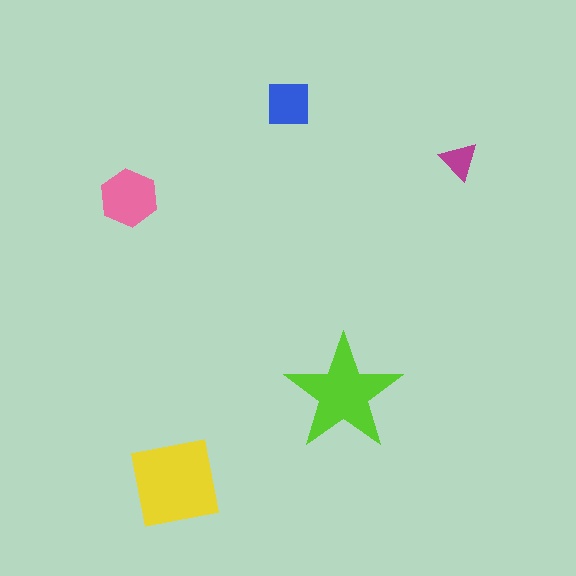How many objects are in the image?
There are 5 objects in the image.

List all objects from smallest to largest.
The magenta triangle, the blue square, the pink hexagon, the lime star, the yellow square.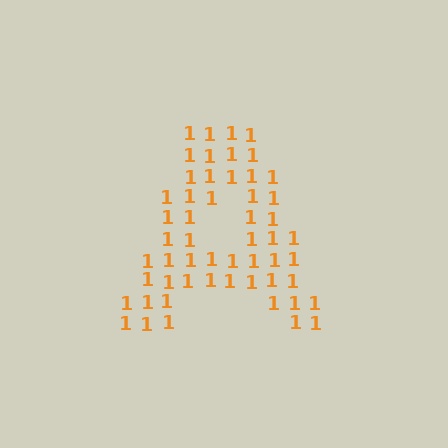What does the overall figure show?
The overall figure shows the letter A.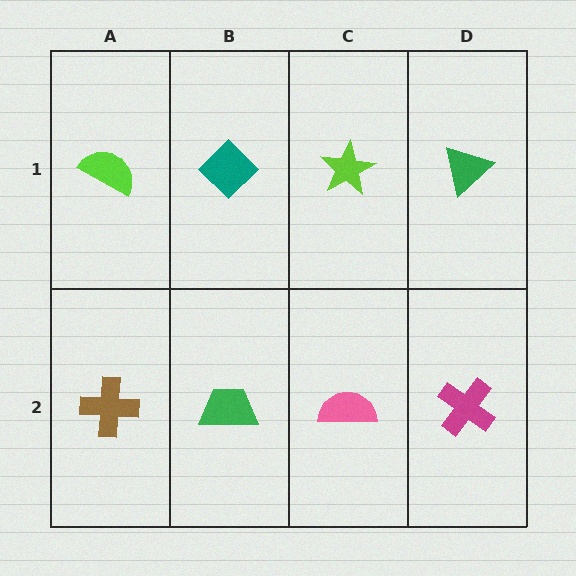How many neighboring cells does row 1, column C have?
3.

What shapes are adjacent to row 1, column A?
A brown cross (row 2, column A), a teal diamond (row 1, column B).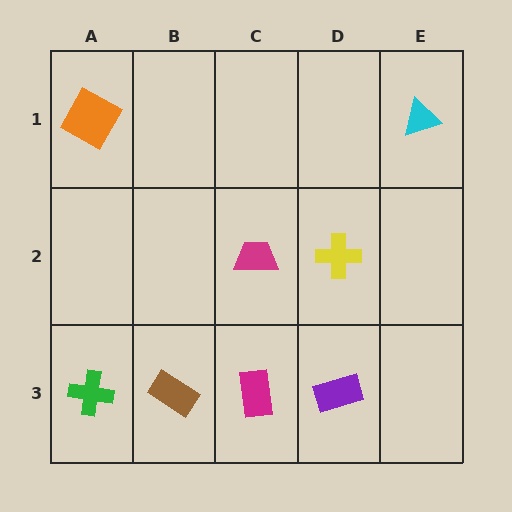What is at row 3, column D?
A purple rectangle.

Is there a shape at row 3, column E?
No, that cell is empty.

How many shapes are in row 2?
2 shapes.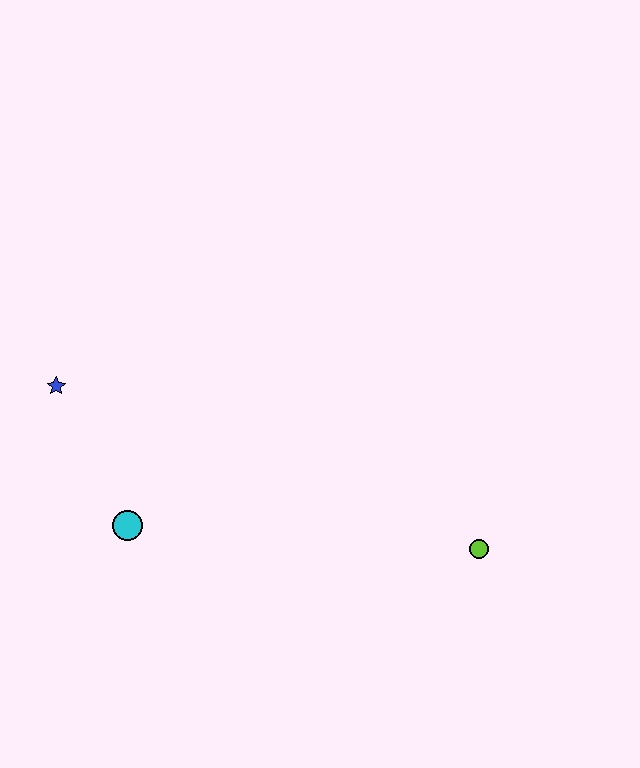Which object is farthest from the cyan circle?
The lime circle is farthest from the cyan circle.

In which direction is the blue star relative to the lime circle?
The blue star is to the left of the lime circle.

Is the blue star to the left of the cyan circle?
Yes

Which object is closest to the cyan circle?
The blue star is closest to the cyan circle.